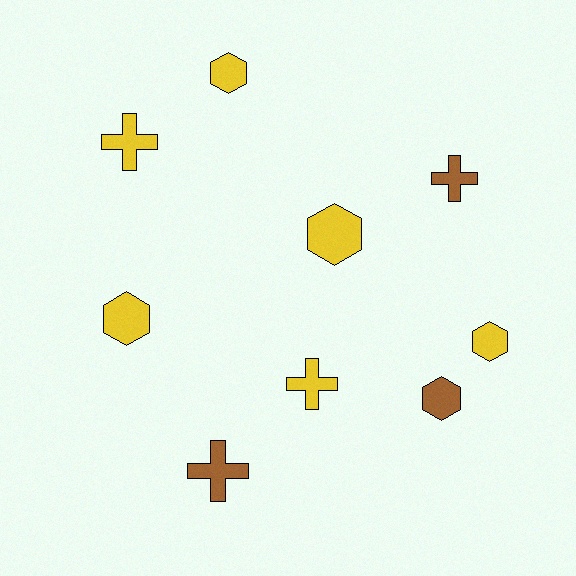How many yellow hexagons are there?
There are 4 yellow hexagons.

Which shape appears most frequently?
Hexagon, with 5 objects.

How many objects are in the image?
There are 9 objects.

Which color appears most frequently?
Yellow, with 6 objects.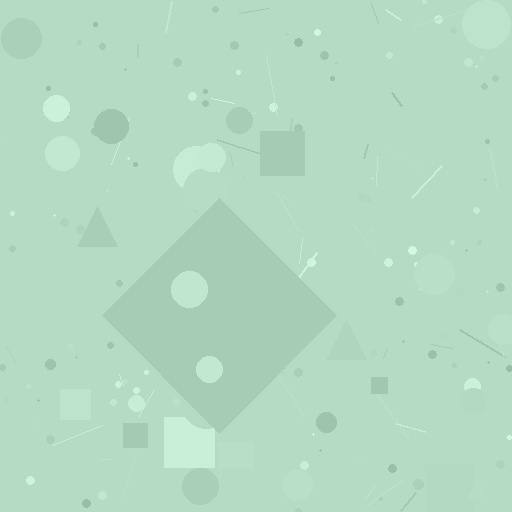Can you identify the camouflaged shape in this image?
The camouflaged shape is a diamond.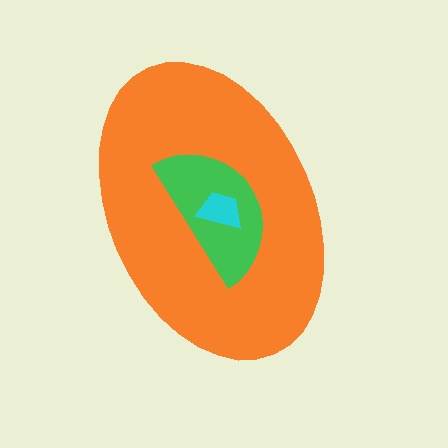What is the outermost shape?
The orange ellipse.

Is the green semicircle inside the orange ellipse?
Yes.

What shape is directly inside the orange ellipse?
The green semicircle.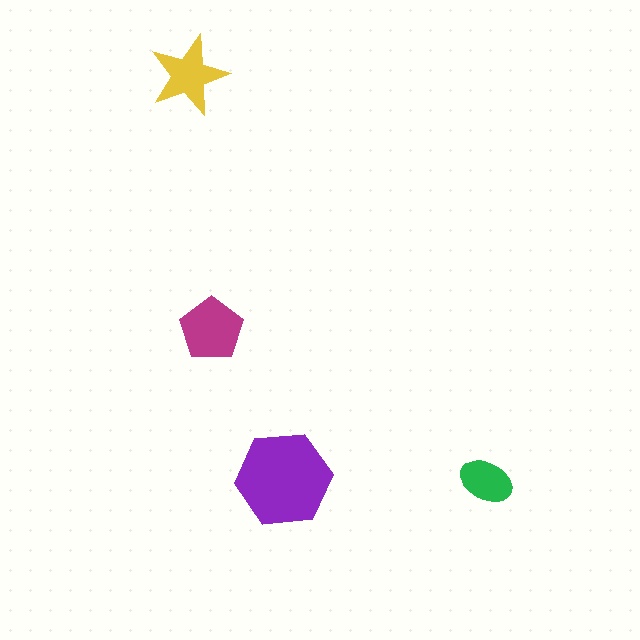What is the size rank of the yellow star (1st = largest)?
3rd.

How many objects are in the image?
There are 4 objects in the image.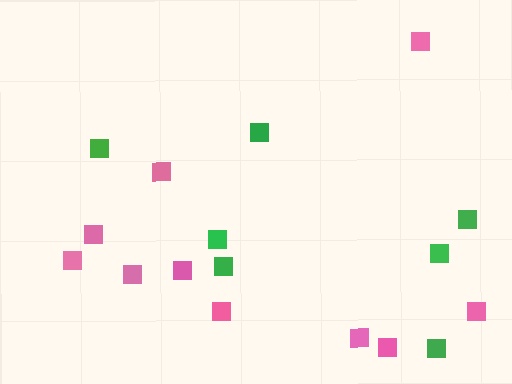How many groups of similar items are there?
There are 2 groups: one group of pink squares (10) and one group of green squares (7).